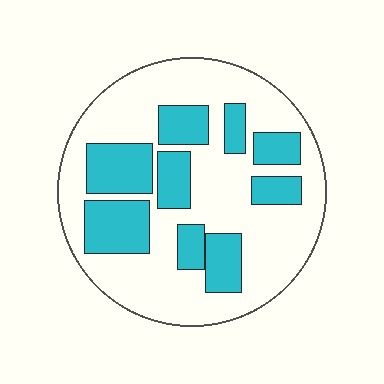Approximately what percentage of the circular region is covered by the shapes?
Approximately 35%.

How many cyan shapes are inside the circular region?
9.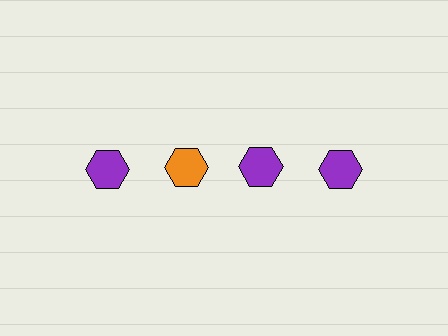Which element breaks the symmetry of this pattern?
The orange hexagon in the top row, second from left column breaks the symmetry. All other shapes are purple hexagons.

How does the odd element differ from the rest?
It has a different color: orange instead of purple.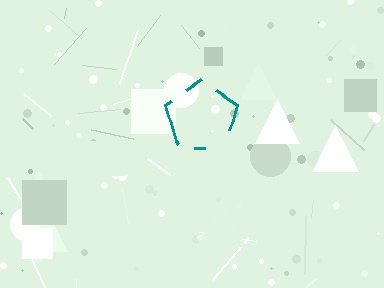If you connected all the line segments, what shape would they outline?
They would outline a pentagon.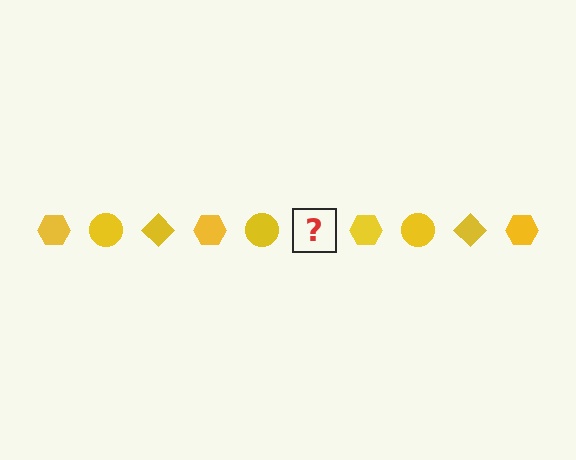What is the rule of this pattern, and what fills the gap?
The rule is that the pattern cycles through hexagon, circle, diamond shapes in yellow. The gap should be filled with a yellow diamond.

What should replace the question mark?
The question mark should be replaced with a yellow diamond.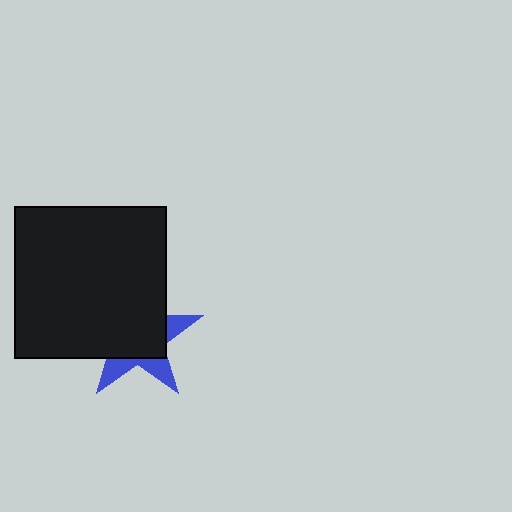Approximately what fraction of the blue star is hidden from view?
Roughly 68% of the blue star is hidden behind the black square.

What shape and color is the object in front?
The object in front is a black square.